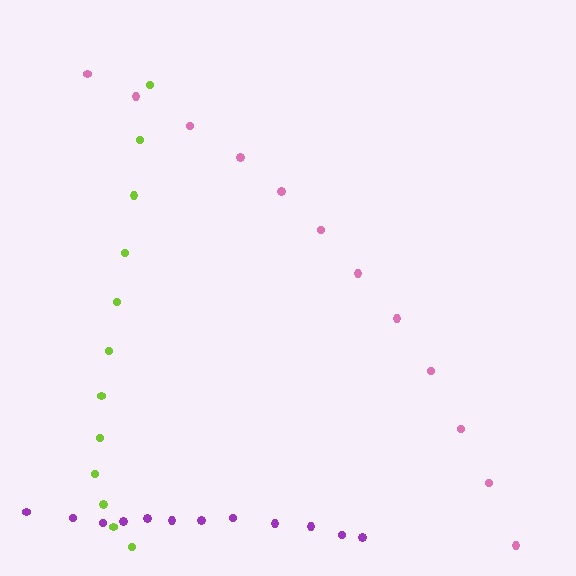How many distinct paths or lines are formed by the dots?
There are 3 distinct paths.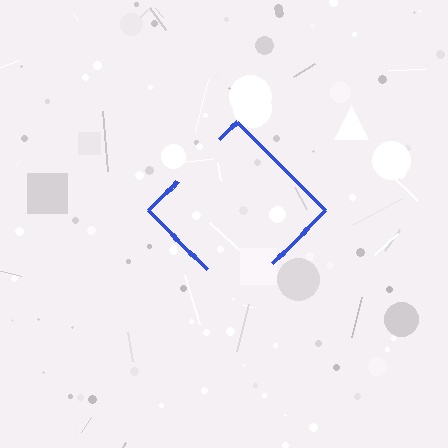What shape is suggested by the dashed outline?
The dashed outline suggests a diamond.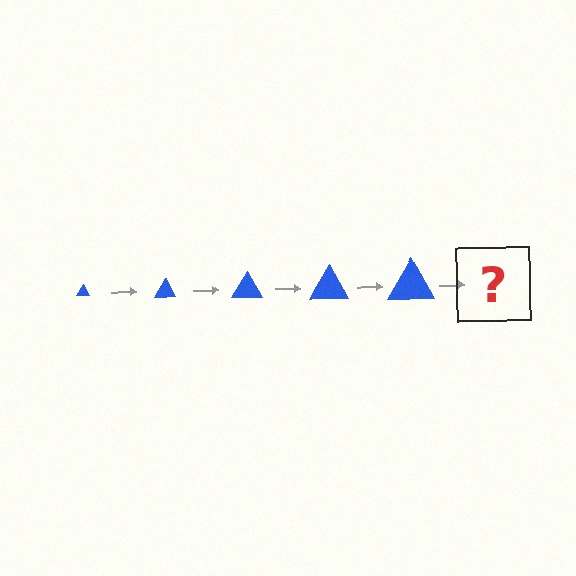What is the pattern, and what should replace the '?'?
The pattern is that the triangle gets progressively larger each step. The '?' should be a blue triangle, larger than the previous one.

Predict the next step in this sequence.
The next step is a blue triangle, larger than the previous one.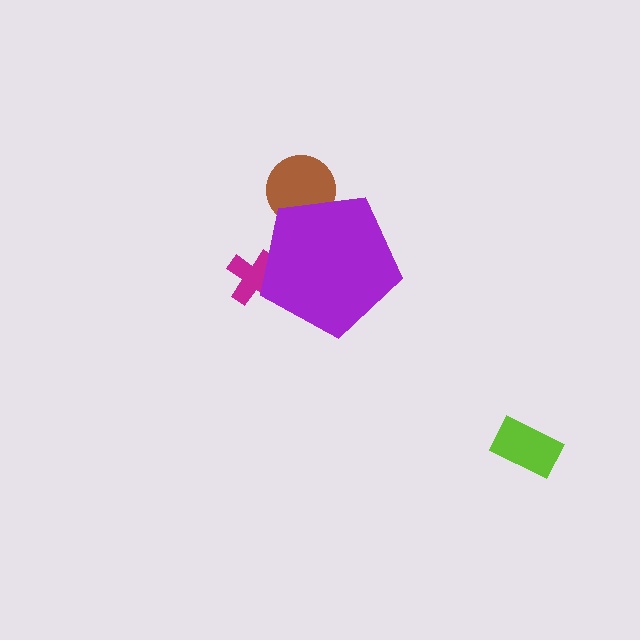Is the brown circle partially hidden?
Yes, the brown circle is partially hidden behind the purple pentagon.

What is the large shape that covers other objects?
A purple pentagon.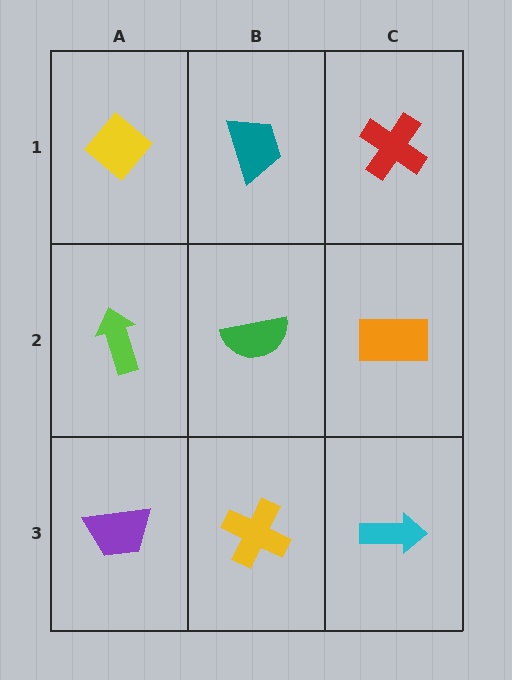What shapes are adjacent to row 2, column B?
A teal trapezoid (row 1, column B), a yellow cross (row 3, column B), a lime arrow (row 2, column A), an orange rectangle (row 2, column C).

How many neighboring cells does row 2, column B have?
4.